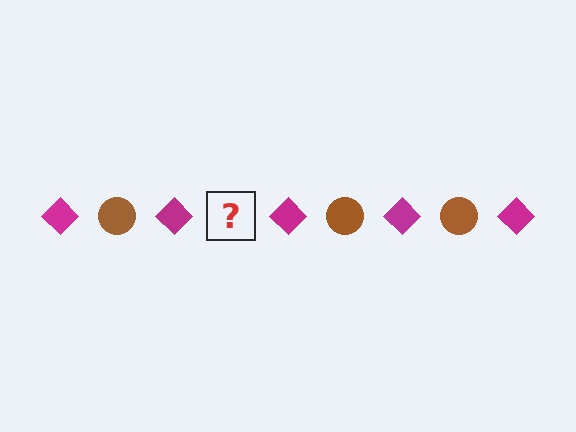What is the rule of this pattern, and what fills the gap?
The rule is that the pattern alternates between magenta diamond and brown circle. The gap should be filled with a brown circle.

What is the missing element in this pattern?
The missing element is a brown circle.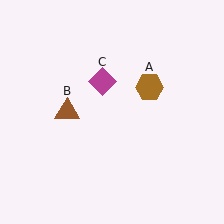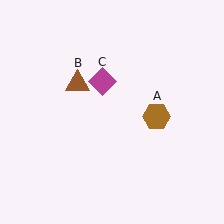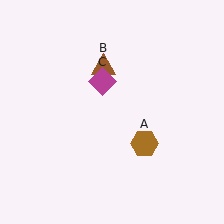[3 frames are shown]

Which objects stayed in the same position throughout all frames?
Magenta diamond (object C) remained stationary.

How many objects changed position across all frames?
2 objects changed position: brown hexagon (object A), brown triangle (object B).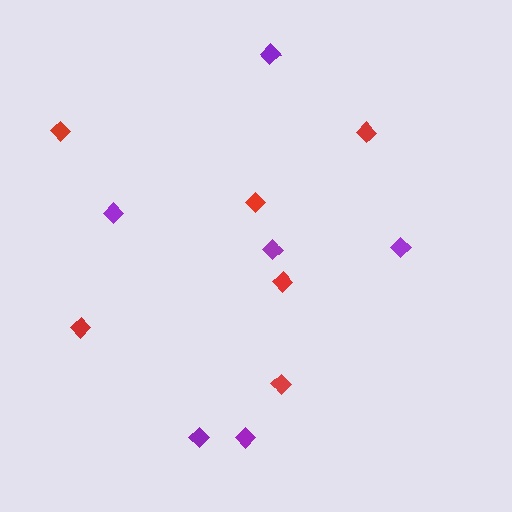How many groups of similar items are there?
There are 2 groups: one group of red diamonds (6) and one group of purple diamonds (6).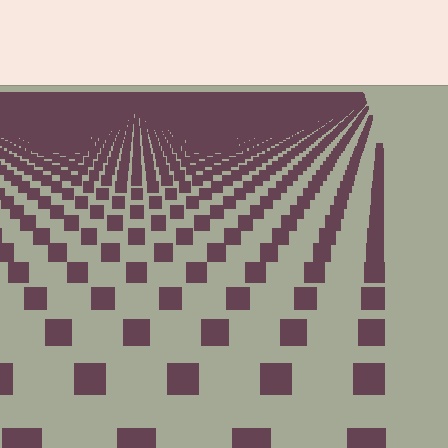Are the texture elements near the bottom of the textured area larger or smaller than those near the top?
Larger. Near the bottom, elements are closer to the viewer and appear at a bigger on-screen size.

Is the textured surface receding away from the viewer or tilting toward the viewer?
The surface is receding away from the viewer. Texture elements get smaller and denser toward the top.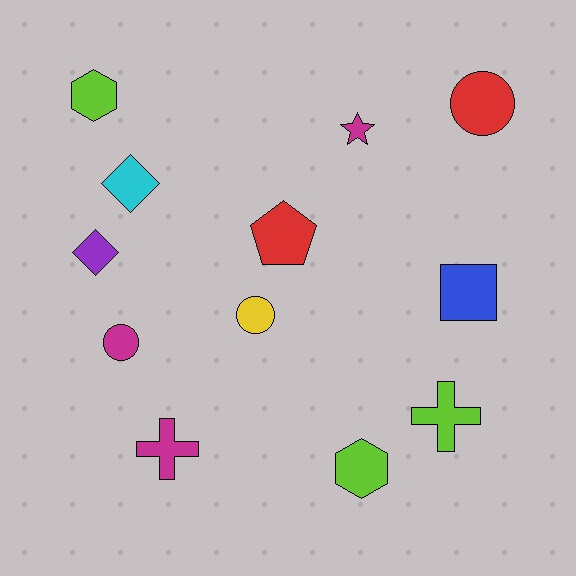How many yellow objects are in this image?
There is 1 yellow object.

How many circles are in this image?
There are 3 circles.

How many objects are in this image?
There are 12 objects.